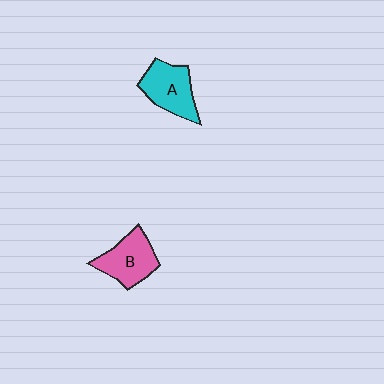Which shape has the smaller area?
Shape B (pink).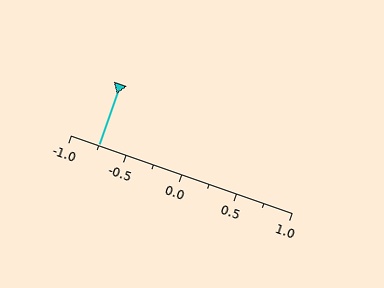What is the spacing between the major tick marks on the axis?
The major ticks are spaced 0.5 apart.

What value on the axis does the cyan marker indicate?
The marker indicates approximately -0.75.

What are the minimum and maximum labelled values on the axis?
The axis runs from -1.0 to 1.0.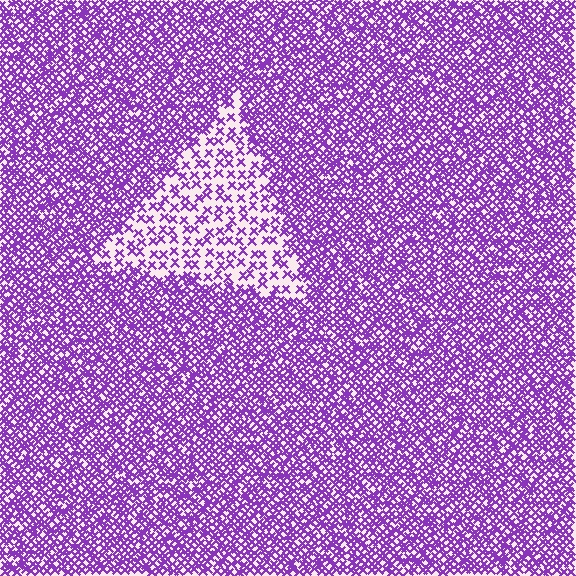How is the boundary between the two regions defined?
The boundary is defined by a change in element density (approximately 2.5x ratio). All elements are the same color, size, and shape.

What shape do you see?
I see a triangle.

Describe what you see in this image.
The image contains small purple elements arranged at two different densities. A triangle-shaped region is visible where the elements are less densely packed than the surrounding area.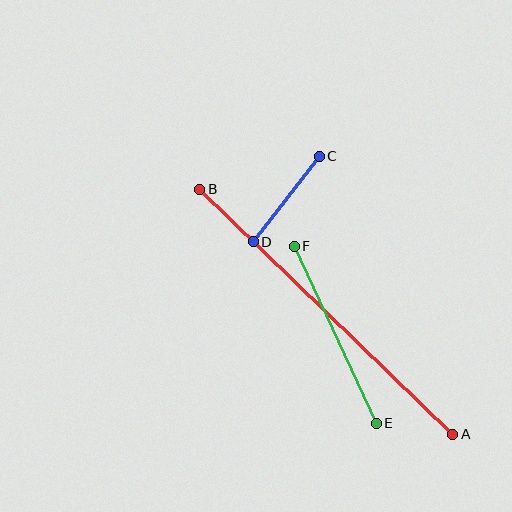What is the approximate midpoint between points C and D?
The midpoint is at approximately (286, 199) pixels.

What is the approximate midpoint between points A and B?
The midpoint is at approximately (326, 312) pixels.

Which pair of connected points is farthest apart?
Points A and B are farthest apart.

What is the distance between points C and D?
The distance is approximately 108 pixels.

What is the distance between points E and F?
The distance is approximately 195 pixels.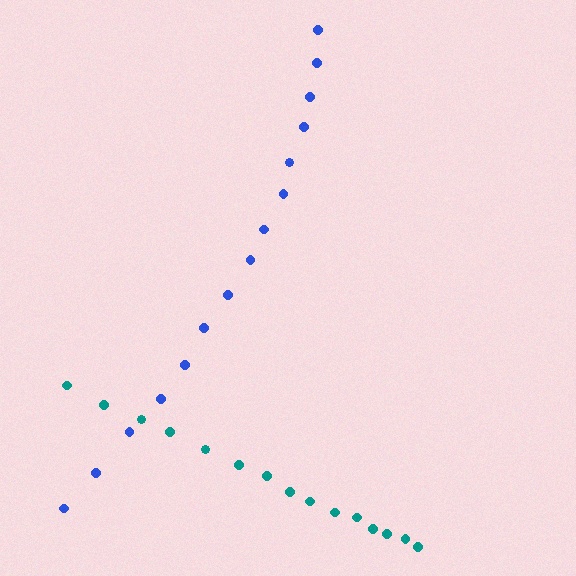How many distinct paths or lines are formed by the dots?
There are 2 distinct paths.